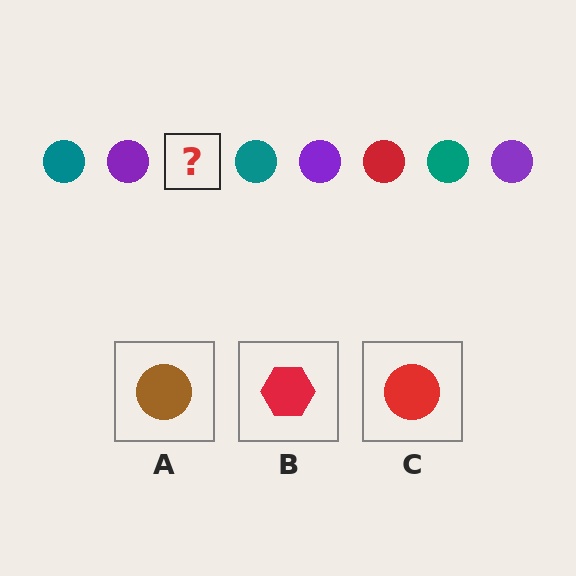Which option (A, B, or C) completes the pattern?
C.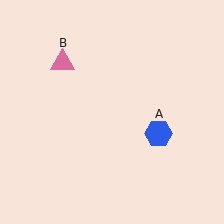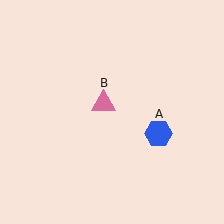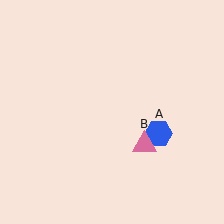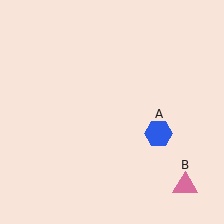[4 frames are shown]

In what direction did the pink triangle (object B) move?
The pink triangle (object B) moved down and to the right.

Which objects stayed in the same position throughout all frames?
Blue hexagon (object A) remained stationary.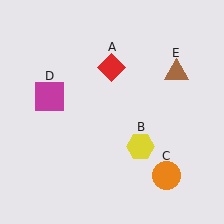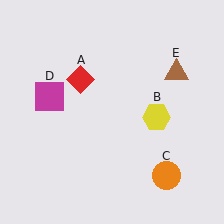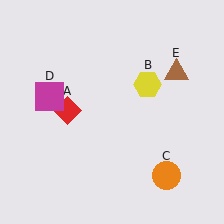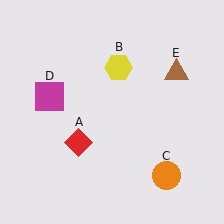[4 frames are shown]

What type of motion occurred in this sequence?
The red diamond (object A), yellow hexagon (object B) rotated counterclockwise around the center of the scene.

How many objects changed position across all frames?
2 objects changed position: red diamond (object A), yellow hexagon (object B).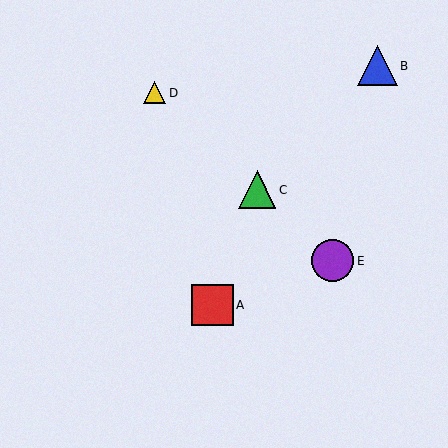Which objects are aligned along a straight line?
Objects C, D, E are aligned along a straight line.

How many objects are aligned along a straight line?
3 objects (C, D, E) are aligned along a straight line.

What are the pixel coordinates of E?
Object E is at (332, 261).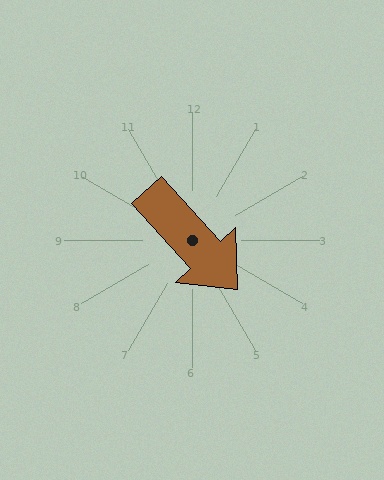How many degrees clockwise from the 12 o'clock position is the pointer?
Approximately 138 degrees.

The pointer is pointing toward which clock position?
Roughly 5 o'clock.